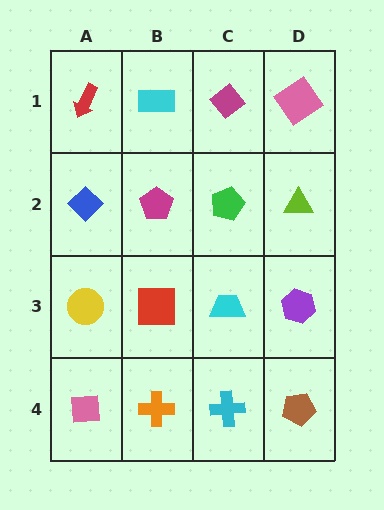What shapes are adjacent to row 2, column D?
A pink diamond (row 1, column D), a purple hexagon (row 3, column D), a green pentagon (row 2, column C).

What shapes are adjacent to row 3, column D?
A lime triangle (row 2, column D), a brown pentagon (row 4, column D), a cyan trapezoid (row 3, column C).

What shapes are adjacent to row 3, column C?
A green pentagon (row 2, column C), a cyan cross (row 4, column C), a red square (row 3, column B), a purple hexagon (row 3, column D).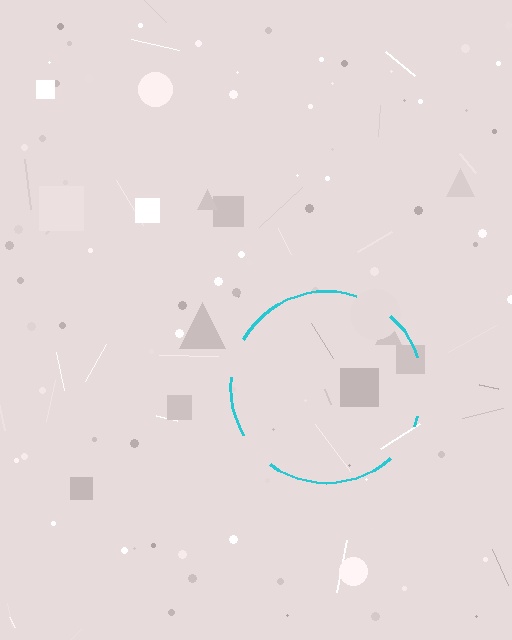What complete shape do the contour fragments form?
The contour fragments form a circle.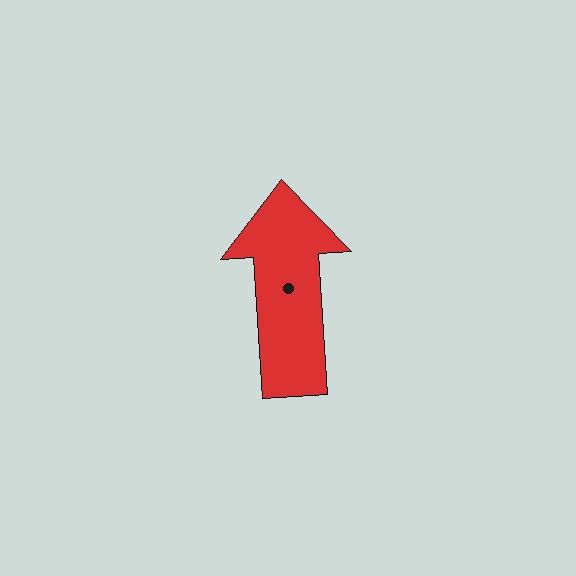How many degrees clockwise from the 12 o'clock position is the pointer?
Approximately 356 degrees.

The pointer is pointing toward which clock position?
Roughly 12 o'clock.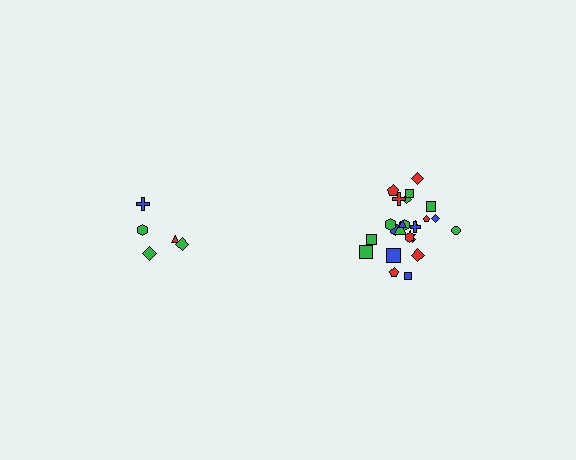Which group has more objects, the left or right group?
The right group.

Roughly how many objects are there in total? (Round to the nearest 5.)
Roughly 30 objects in total.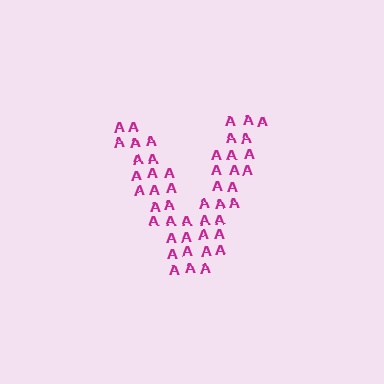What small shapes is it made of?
It is made of small letter A's.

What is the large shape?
The large shape is the letter V.